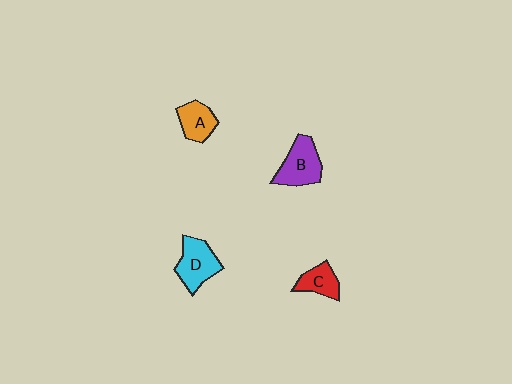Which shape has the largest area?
Shape B (purple).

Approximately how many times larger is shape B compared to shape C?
Approximately 1.6 times.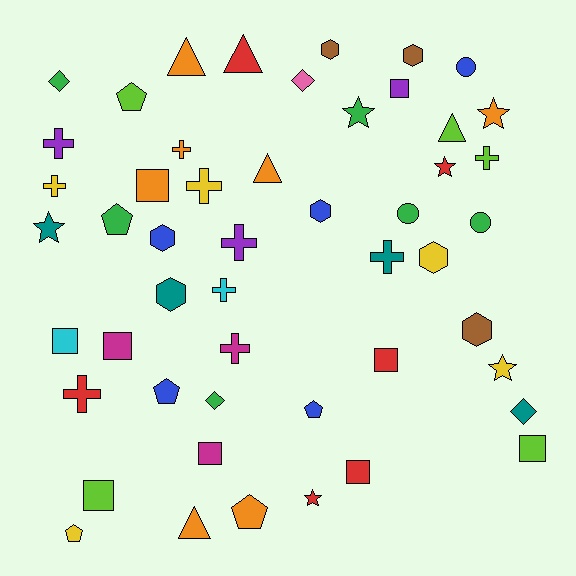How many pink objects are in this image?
There is 1 pink object.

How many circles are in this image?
There are 3 circles.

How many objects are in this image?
There are 50 objects.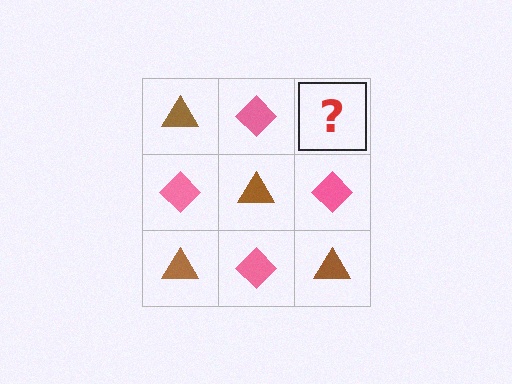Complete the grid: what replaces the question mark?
The question mark should be replaced with a brown triangle.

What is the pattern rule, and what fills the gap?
The rule is that it alternates brown triangle and pink diamond in a checkerboard pattern. The gap should be filled with a brown triangle.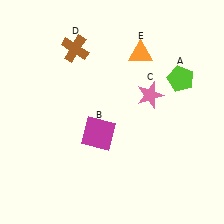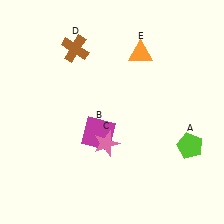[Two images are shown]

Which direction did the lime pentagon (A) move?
The lime pentagon (A) moved down.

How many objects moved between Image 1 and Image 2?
2 objects moved between the two images.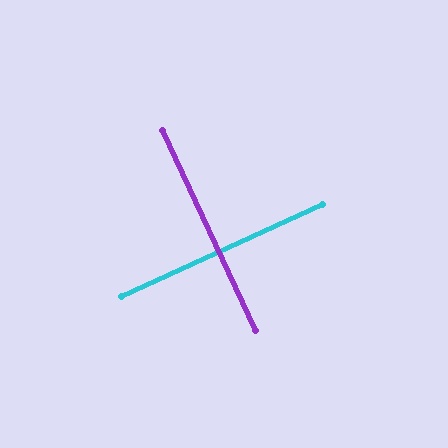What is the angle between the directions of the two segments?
Approximately 90 degrees.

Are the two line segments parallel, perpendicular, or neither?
Perpendicular — they meet at approximately 90°.